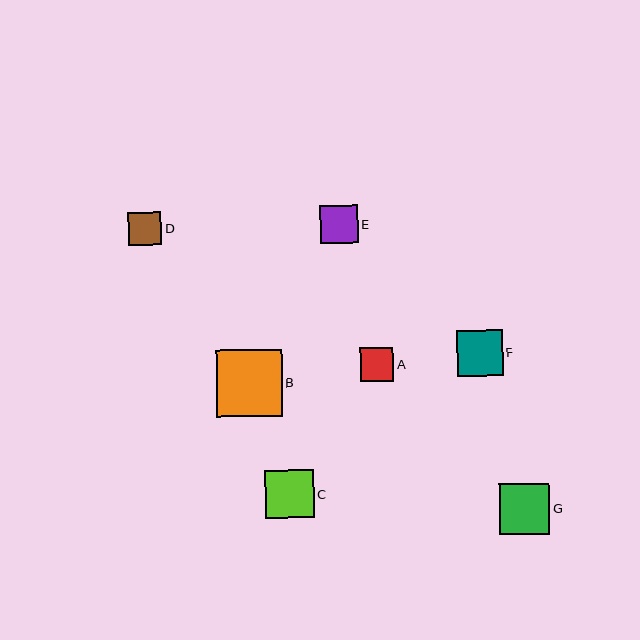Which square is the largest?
Square B is the largest with a size of approximately 66 pixels.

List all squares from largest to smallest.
From largest to smallest: B, G, C, F, E, A, D.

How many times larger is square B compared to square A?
Square B is approximately 2.0 times the size of square A.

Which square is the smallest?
Square D is the smallest with a size of approximately 33 pixels.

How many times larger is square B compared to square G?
Square B is approximately 1.3 times the size of square G.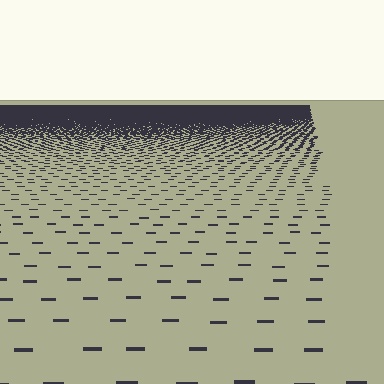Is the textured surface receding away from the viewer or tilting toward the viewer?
The surface is receding away from the viewer. Texture elements get smaller and denser toward the top.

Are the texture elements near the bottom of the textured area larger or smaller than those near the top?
Larger. Near the bottom, elements are closer to the viewer and appear at a bigger on-screen size.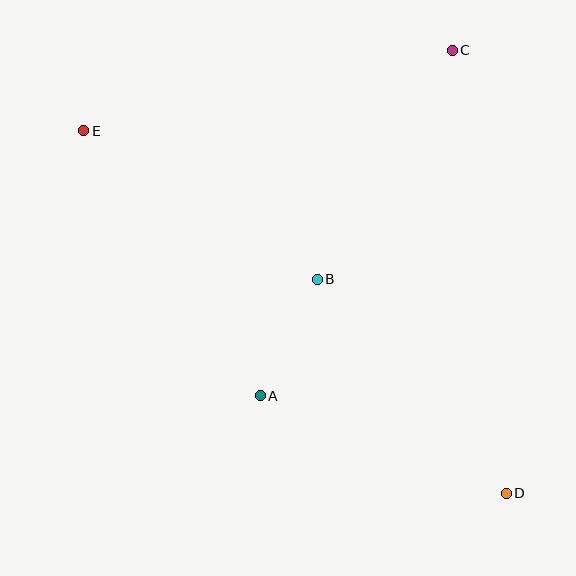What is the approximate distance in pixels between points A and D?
The distance between A and D is approximately 264 pixels.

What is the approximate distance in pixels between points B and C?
The distance between B and C is approximately 266 pixels.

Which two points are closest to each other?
Points A and B are closest to each other.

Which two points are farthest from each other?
Points D and E are farthest from each other.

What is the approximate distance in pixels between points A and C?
The distance between A and C is approximately 396 pixels.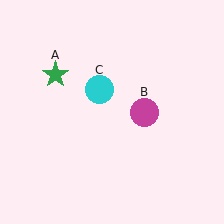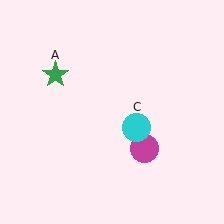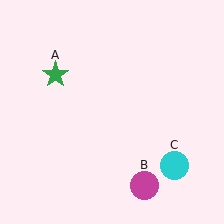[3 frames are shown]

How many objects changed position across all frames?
2 objects changed position: magenta circle (object B), cyan circle (object C).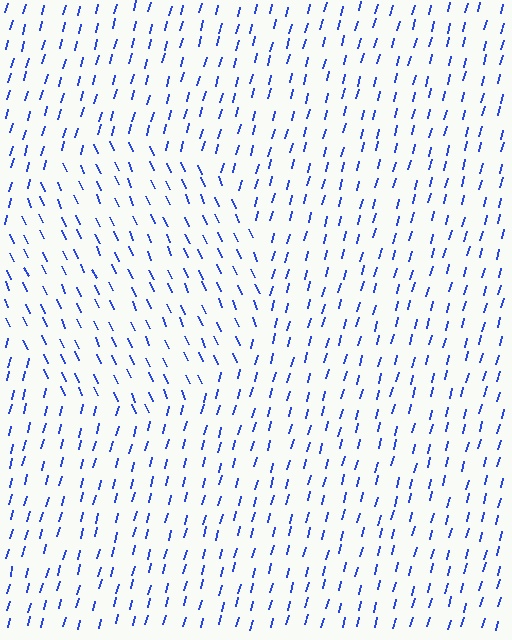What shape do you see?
I see a circle.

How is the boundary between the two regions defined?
The boundary is defined purely by a change in line orientation (approximately 39 degrees difference). All lines are the same color and thickness.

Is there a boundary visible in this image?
Yes, there is a texture boundary formed by a change in line orientation.